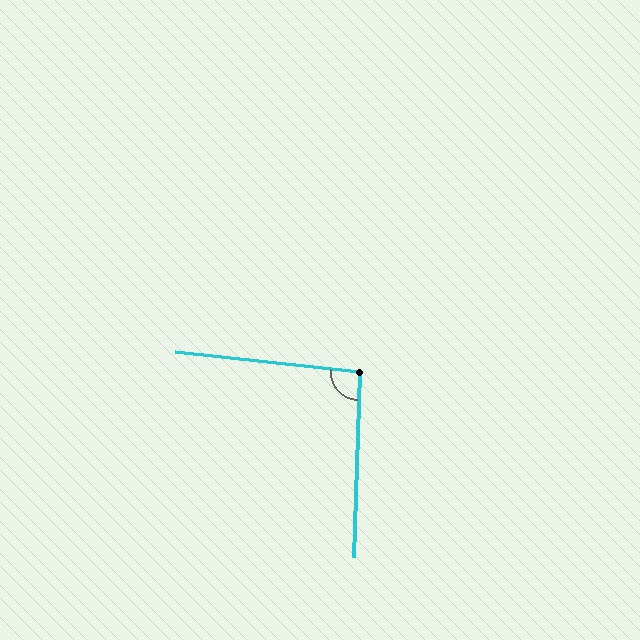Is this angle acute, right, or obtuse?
It is approximately a right angle.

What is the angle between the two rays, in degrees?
Approximately 94 degrees.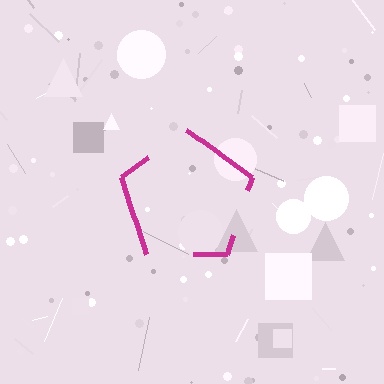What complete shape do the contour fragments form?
The contour fragments form a pentagon.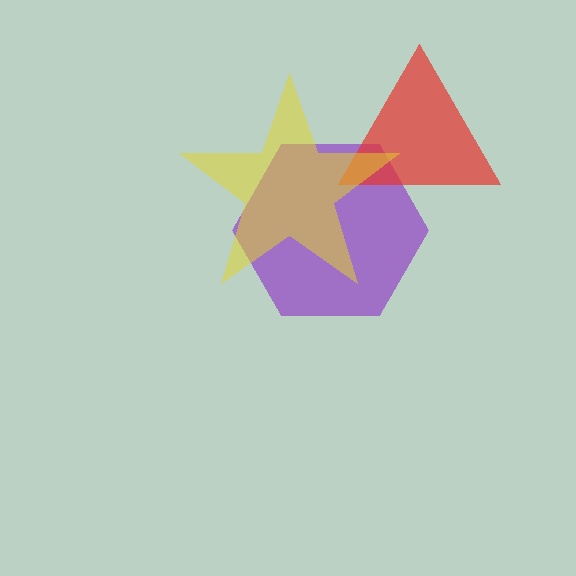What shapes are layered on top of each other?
The layered shapes are: a purple hexagon, a red triangle, a yellow star.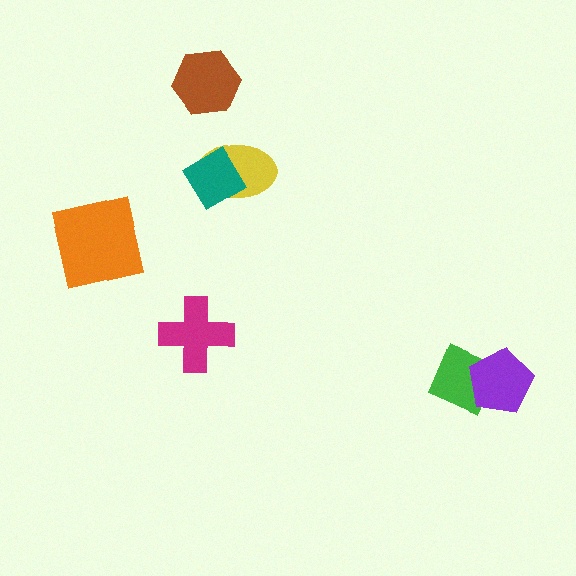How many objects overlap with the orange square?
0 objects overlap with the orange square.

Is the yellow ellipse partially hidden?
Yes, it is partially covered by another shape.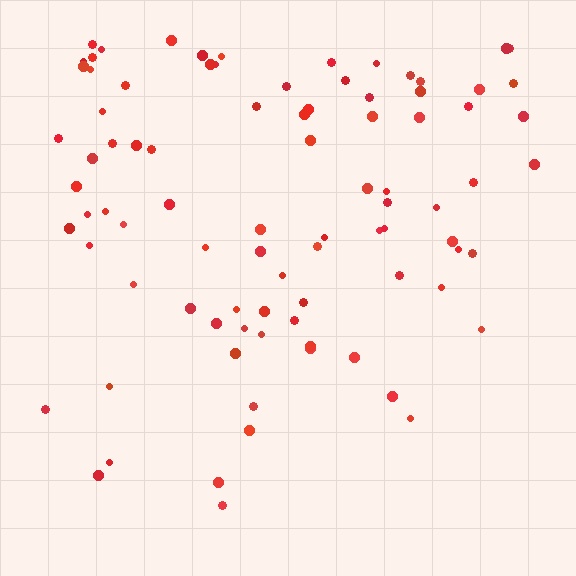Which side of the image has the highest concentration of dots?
The top.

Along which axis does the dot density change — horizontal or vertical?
Vertical.